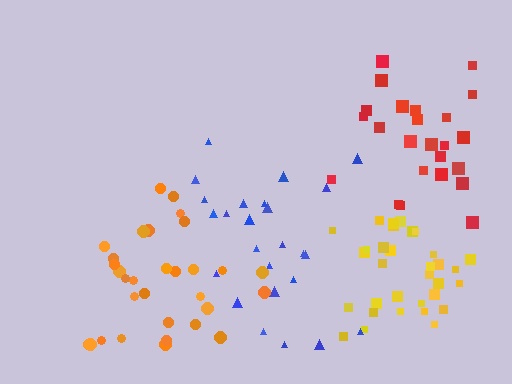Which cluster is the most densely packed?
Yellow.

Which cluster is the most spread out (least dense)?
Blue.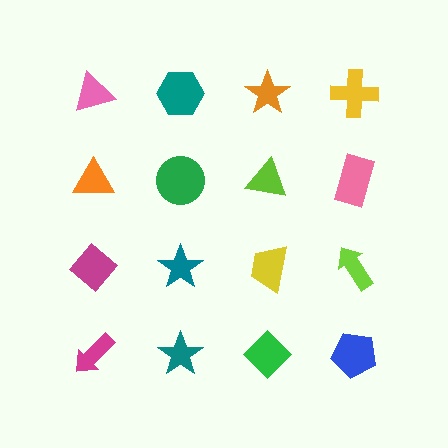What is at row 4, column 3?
A green diamond.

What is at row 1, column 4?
A yellow cross.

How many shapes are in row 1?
4 shapes.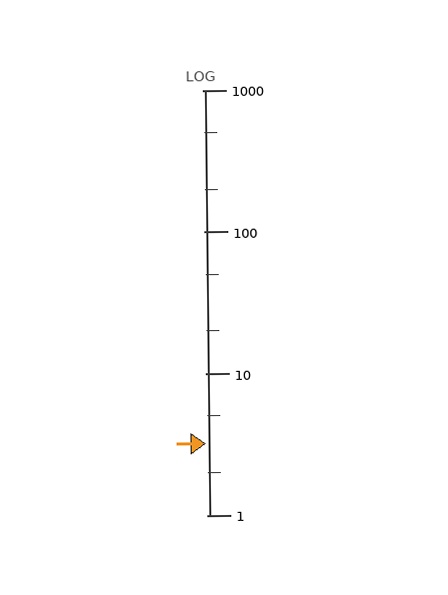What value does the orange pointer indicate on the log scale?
The pointer indicates approximately 3.2.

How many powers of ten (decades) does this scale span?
The scale spans 3 decades, from 1 to 1000.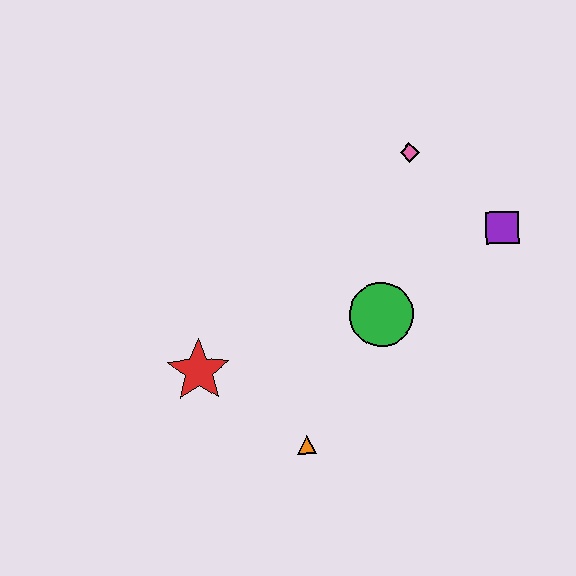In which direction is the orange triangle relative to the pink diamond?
The orange triangle is below the pink diamond.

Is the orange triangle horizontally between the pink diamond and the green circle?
No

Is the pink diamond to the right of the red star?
Yes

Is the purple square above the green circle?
Yes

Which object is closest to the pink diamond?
The purple square is closest to the pink diamond.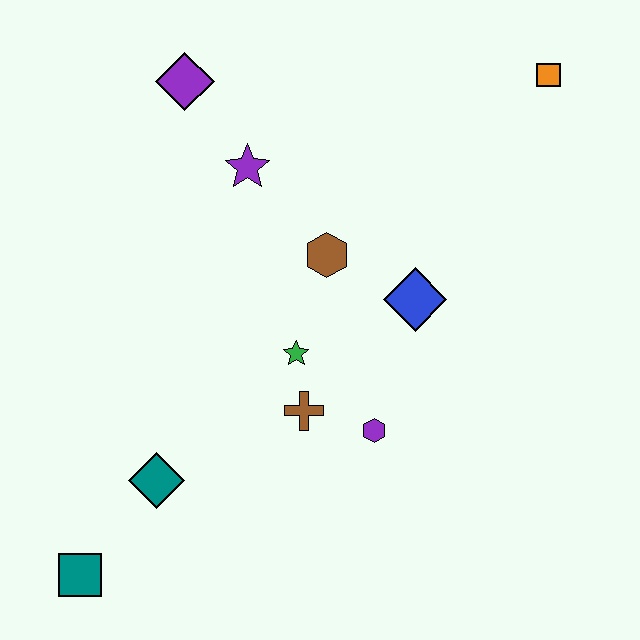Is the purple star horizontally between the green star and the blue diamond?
No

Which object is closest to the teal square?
The teal diamond is closest to the teal square.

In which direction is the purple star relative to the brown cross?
The purple star is above the brown cross.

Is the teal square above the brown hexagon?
No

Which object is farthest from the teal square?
The orange square is farthest from the teal square.